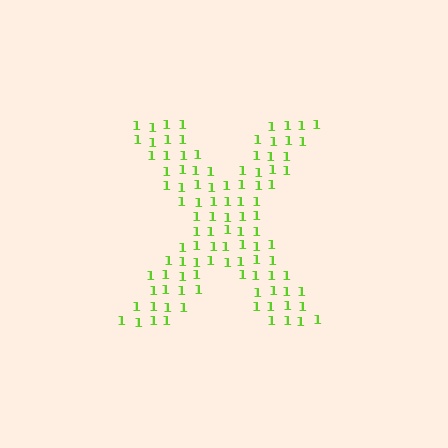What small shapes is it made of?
It is made of small digit 1's.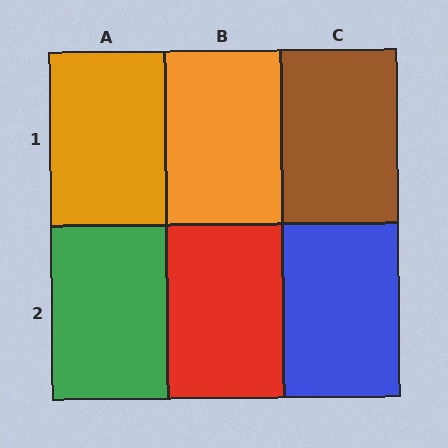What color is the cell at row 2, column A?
Green.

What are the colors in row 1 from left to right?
Orange, orange, brown.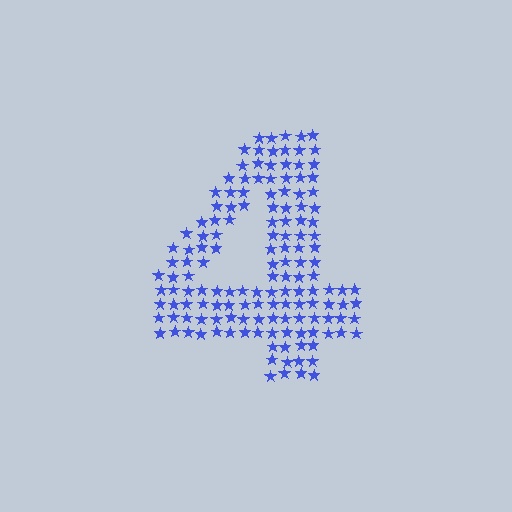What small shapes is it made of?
It is made of small stars.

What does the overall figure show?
The overall figure shows the digit 4.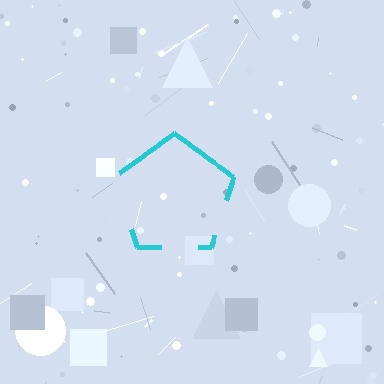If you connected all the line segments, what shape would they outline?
They would outline a pentagon.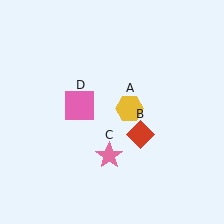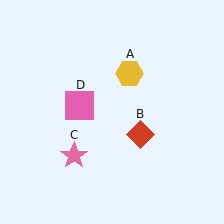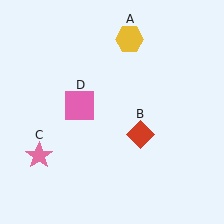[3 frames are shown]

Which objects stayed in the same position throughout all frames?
Red diamond (object B) and pink square (object D) remained stationary.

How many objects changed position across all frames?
2 objects changed position: yellow hexagon (object A), pink star (object C).